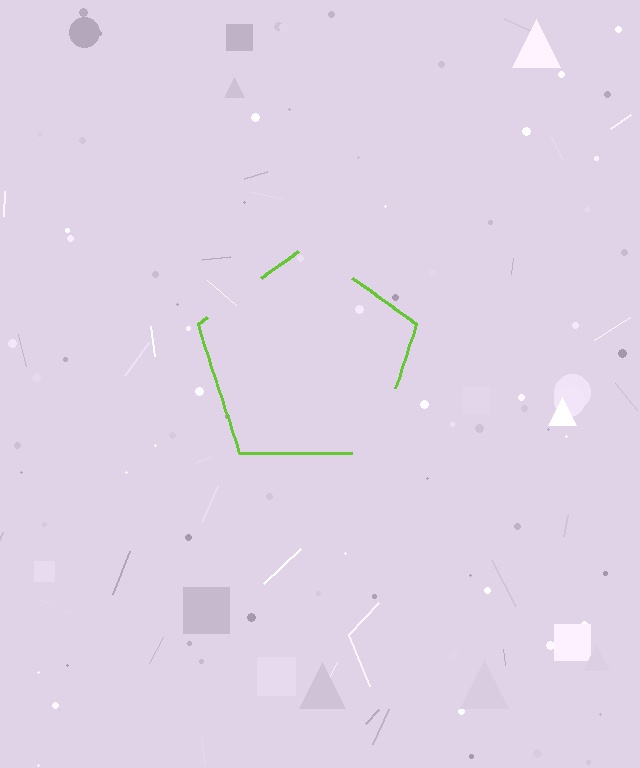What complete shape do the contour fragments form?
The contour fragments form a pentagon.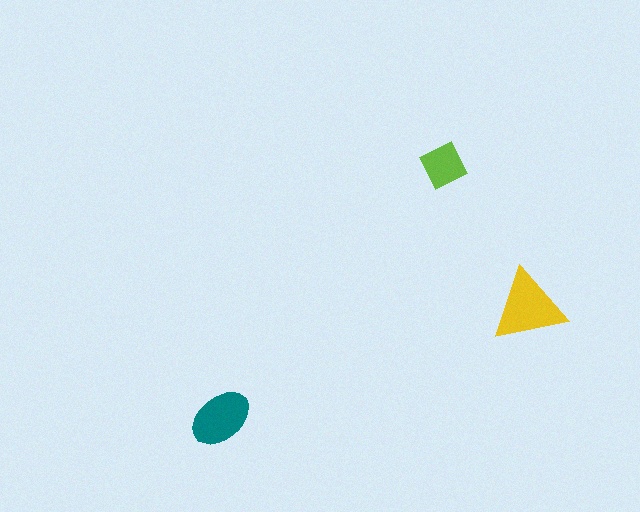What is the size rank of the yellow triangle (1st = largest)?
1st.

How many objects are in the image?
There are 3 objects in the image.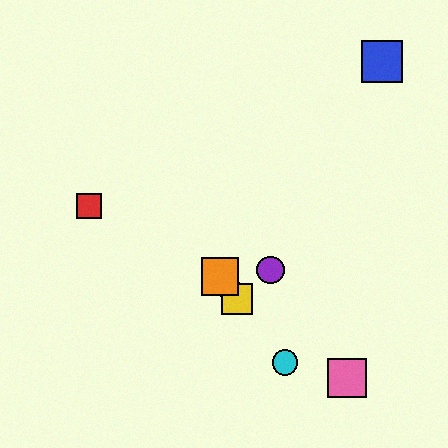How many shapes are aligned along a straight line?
4 shapes (the green circle, the yellow square, the orange square, the cyan circle) are aligned along a straight line.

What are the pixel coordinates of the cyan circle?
The cyan circle is at (285, 362).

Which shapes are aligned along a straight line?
The green circle, the yellow square, the orange square, the cyan circle are aligned along a straight line.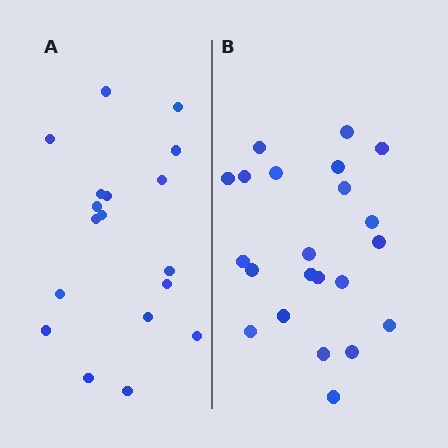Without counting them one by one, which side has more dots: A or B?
Region B (the right region) has more dots.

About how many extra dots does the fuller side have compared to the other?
Region B has about 4 more dots than region A.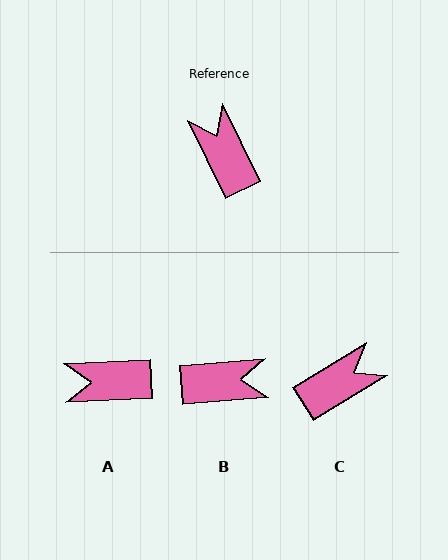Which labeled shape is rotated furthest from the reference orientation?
B, about 111 degrees away.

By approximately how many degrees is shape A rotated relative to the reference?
Approximately 67 degrees counter-clockwise.